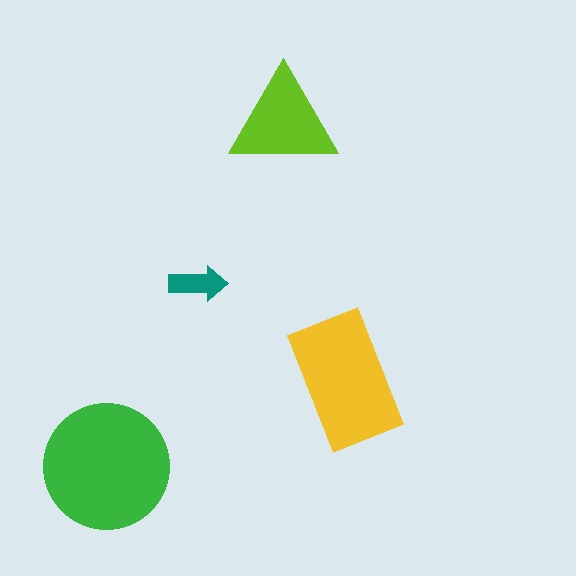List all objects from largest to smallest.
The green circle, the yellow rectangle, the lime triangle, the teal arrow.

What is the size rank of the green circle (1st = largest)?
1st.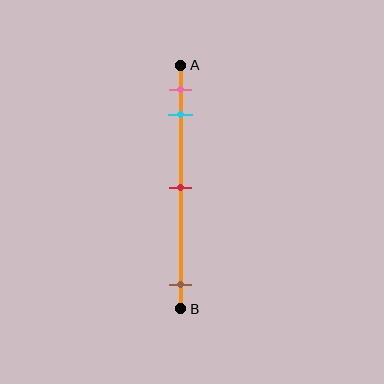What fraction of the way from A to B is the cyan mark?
The cyan mark is approximately 20% (0.2) of the way from A to B.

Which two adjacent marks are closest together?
The pink and cyan marks are the closest adjacent pair.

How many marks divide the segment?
There are 4 marks dividing the segment.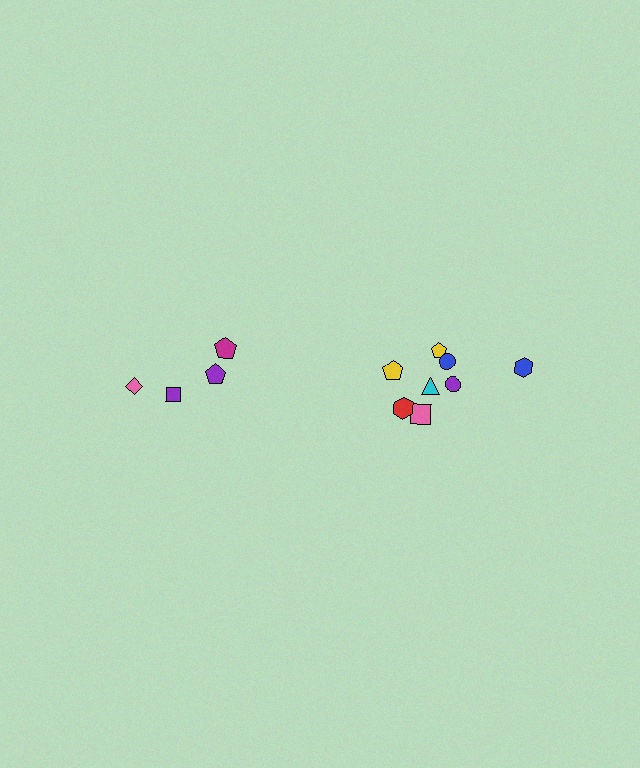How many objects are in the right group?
There are 8 objects.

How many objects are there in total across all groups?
There are 12 objects.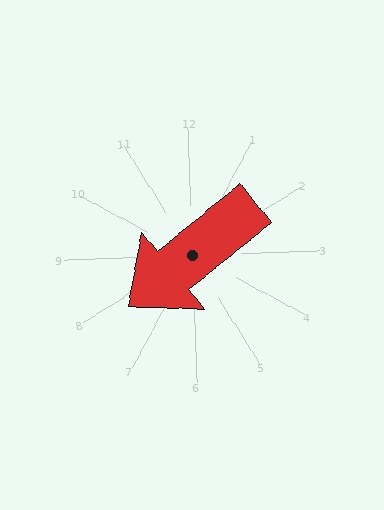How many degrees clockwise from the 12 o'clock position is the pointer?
Approximately 233 degrees.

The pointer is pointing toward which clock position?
Roughly 8 o'clock.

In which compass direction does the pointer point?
Southwest.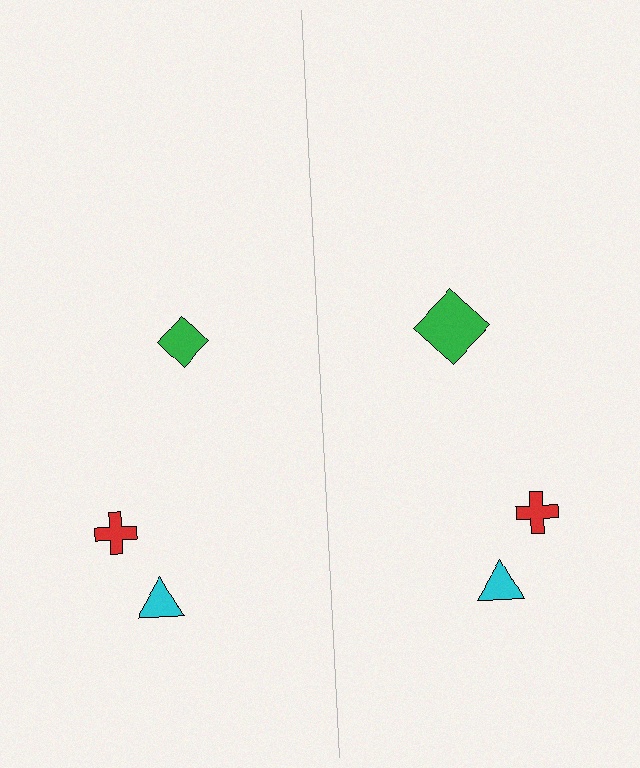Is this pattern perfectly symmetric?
No, the pattern is not perfectly symmetric. The green diamond on the right side has a different size than its mirror counterpart.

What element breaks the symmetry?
The green diamond on the right side has a different size than its mirror counterpart.